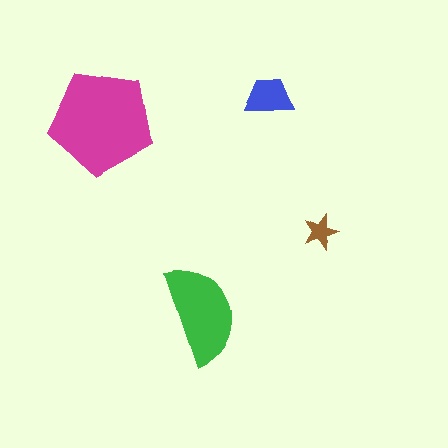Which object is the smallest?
The brown star.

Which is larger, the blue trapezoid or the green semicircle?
The green semicircle.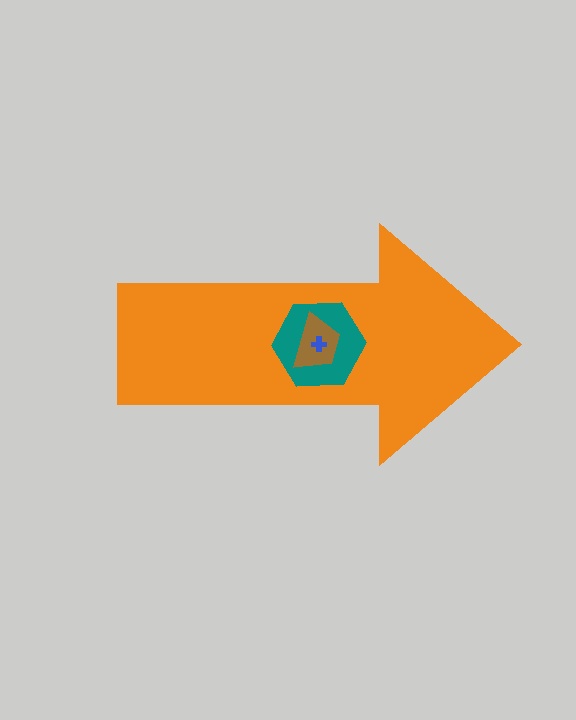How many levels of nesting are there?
4.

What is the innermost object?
The blue cross.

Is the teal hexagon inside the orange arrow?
Yes.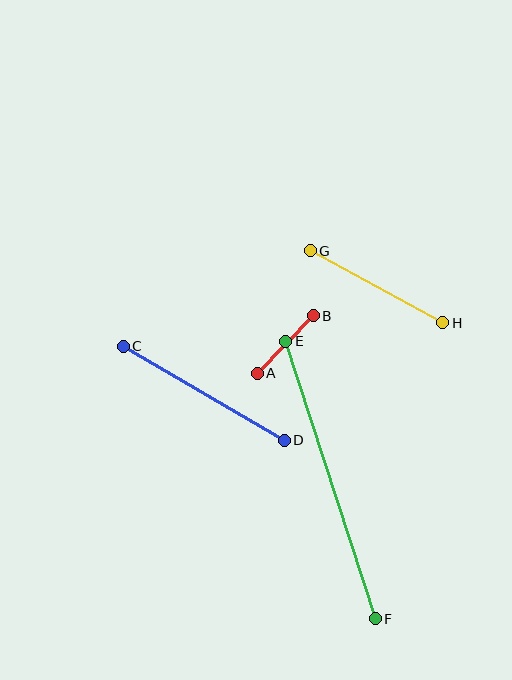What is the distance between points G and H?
The distance is approximately 150 pixels.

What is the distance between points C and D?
The distance is approximately 186 pixels.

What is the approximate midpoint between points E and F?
The midpoint is at approximately (331, 480) pixels.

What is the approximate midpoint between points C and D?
The midpoint is at approximately (204, 393) pixels.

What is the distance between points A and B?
The distance is approximately 80 pixels.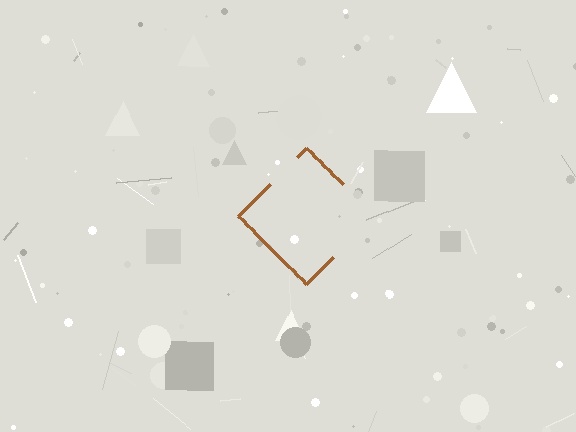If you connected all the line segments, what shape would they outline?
They would outline a diamond.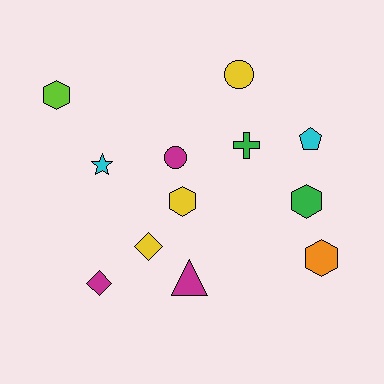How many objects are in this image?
There are 12 objects.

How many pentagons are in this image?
There is 1 pentagon.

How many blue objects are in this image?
There are no blue objects.